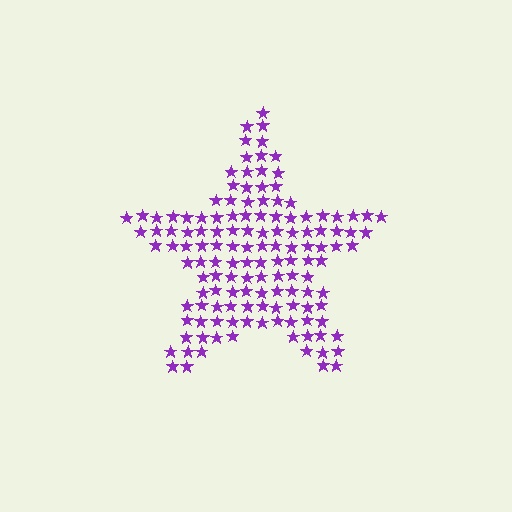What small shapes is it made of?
It is made of small stars.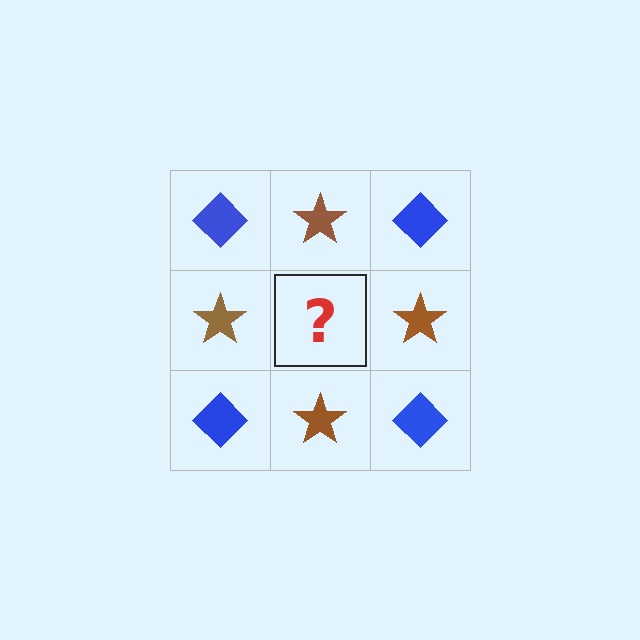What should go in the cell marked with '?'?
The missing cell should contain a blue diamond.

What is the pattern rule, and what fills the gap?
The rule is that it alternates blue diamond and brown star in a checkerboard pattern. The gap should be filled with a blue diamond.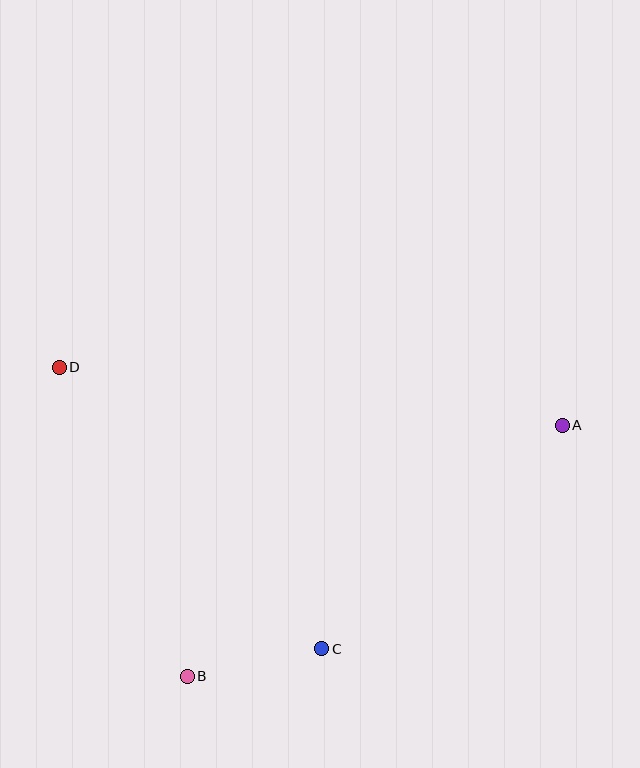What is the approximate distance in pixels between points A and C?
The distance between A and C is approximately 329 pixels.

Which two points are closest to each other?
Points B and C are closest to each other.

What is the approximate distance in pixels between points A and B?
The distance between A and B is approximately 451 pixels.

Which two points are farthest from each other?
Points A and D are farthest from each other.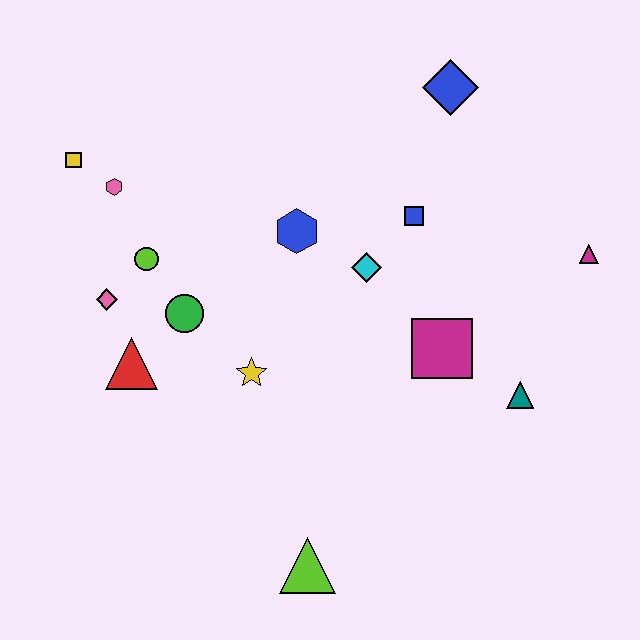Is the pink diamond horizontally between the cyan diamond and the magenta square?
No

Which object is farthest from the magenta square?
The yellow square is farthest from the magenta square.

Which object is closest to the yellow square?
The pink hexagon is closest to the yellow square.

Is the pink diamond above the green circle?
Yes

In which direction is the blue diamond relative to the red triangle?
The blue diamond is to the right of the red triangle.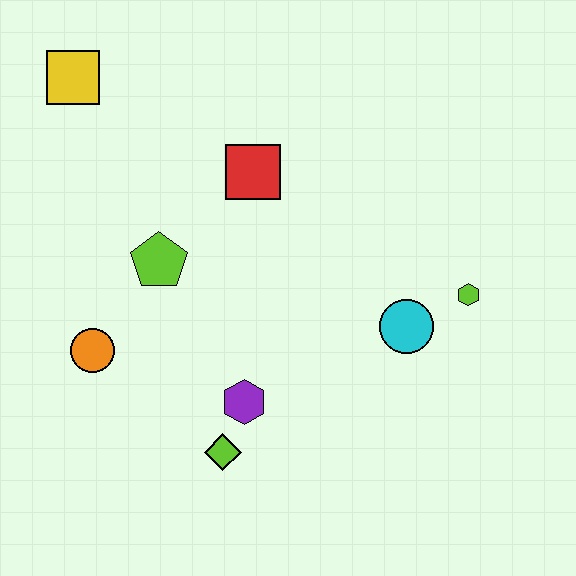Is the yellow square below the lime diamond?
No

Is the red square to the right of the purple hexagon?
Yes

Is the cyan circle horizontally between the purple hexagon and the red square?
No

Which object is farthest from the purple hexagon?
The yellow square is farthest from the purple hexagon.